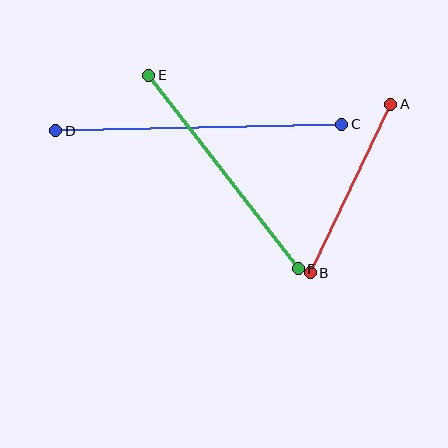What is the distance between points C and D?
The distance is approximately 286 pixels.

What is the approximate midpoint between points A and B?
The midpoint is at approximately (351, 188) pixels.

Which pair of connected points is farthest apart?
Points C and D are farthest apart.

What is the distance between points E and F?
The distance is approximately 245 pixels.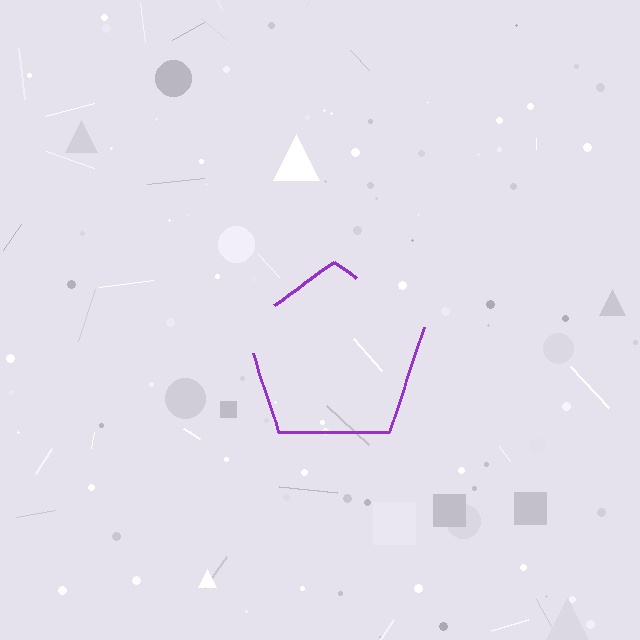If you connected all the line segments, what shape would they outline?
They would outline a pentagon.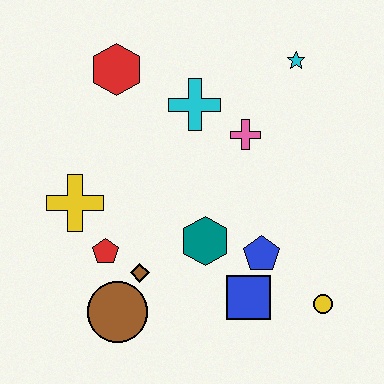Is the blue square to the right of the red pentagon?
Yes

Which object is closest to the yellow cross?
The red pentagon is closest to the yellow cross.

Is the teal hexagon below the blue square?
No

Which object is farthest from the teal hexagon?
The cyan star is farthest from the teal hexagon.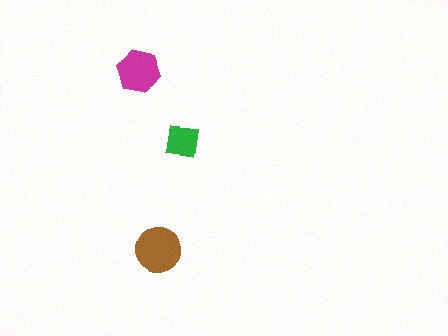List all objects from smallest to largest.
The green square, the magenta hexagon, the brown circle.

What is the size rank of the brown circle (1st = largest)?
1st.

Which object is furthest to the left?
The magenta hexagon is leftmost.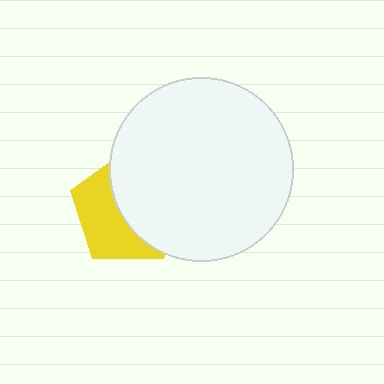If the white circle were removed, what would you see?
You would see the complete yellow pentagon.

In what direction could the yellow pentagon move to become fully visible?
The yellow pentagon could move left. That would shift it out from behind the white circle entirely.